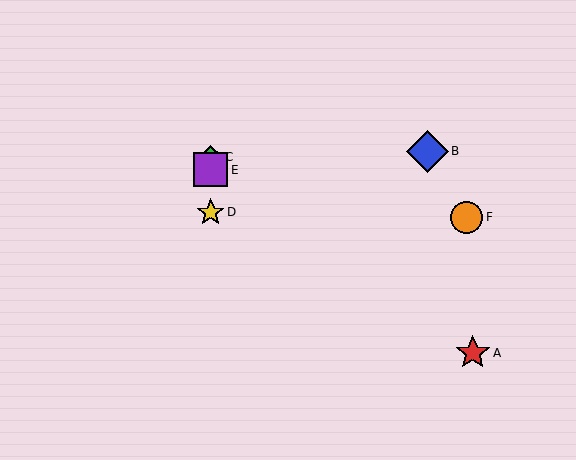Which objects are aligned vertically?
Objects C, D, E are aligned vertically.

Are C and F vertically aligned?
No, C is at x≈211 and F is at x≈467.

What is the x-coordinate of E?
Object E is at x≈211.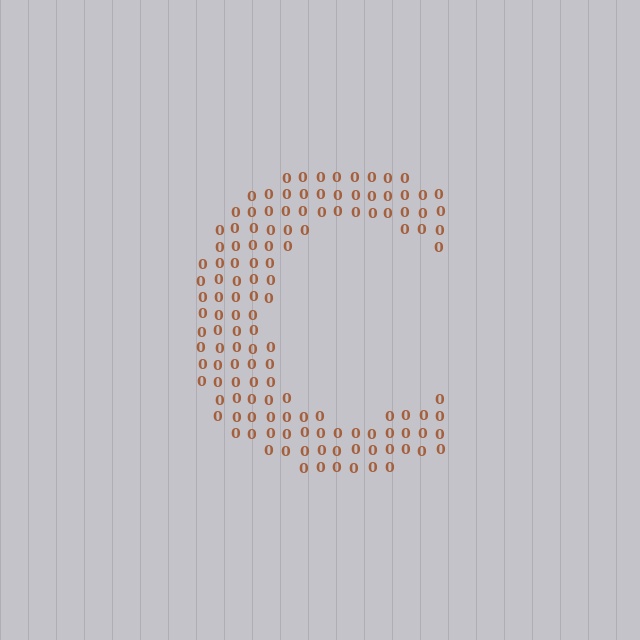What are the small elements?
The small elements are digit 0's.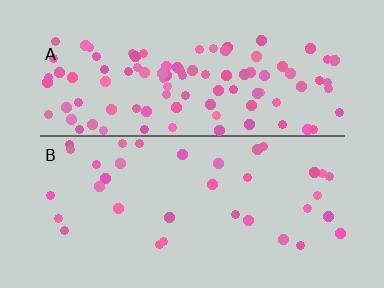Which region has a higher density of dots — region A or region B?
A (the top).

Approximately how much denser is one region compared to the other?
Approximately 2.8× — region A over region B.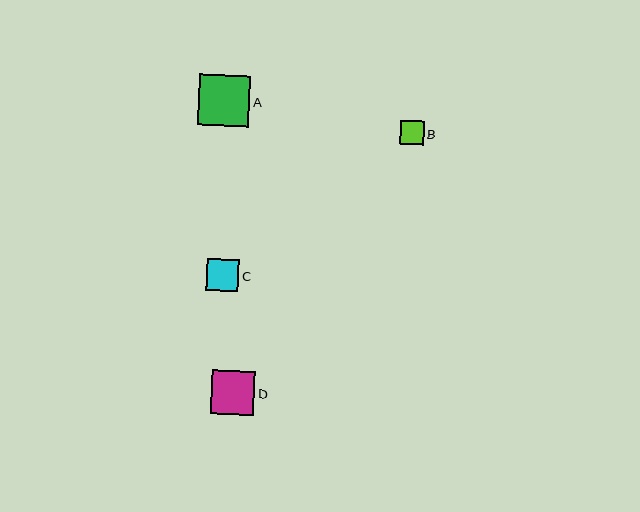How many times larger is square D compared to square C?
Square D is approximately 1.4 times the size of square C.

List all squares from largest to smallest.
From largest to smallest: A, D, C, B.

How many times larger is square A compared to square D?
Square A is approximately 1.2 times the size of square D.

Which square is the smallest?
Square B is the smallest with a size of approximately 24 pixels.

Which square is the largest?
Square A is the largest with a size of approximately 51 pixels.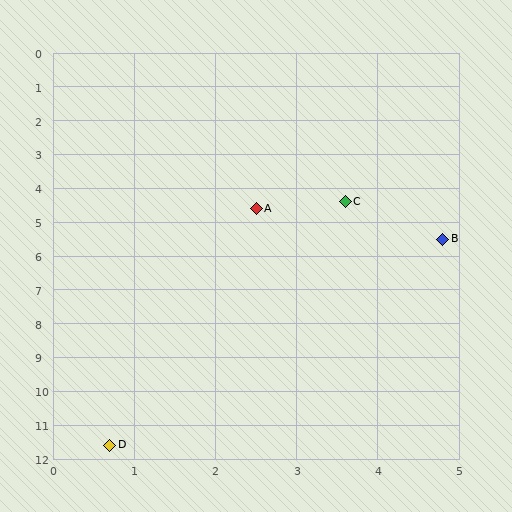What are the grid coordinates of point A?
Point A is at approximately (2.5, 4.6).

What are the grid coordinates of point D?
Point D is at approximately (0.7, 11.6).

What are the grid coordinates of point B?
Point B is at approximately (4.8, 5.5).